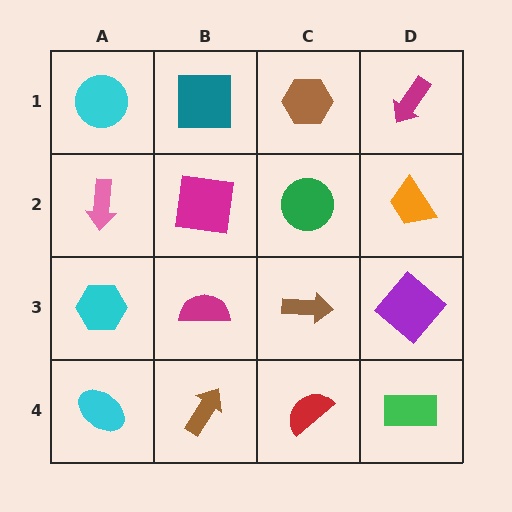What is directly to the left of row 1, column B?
A cyan circle.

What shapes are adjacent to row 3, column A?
A pink arrow (row 2, column A), a cyan ellipse (row 4, column A), a magenta semicircle (row 3, column B).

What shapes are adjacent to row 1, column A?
A pink arrow (row 2, column A), a teal square (row 1, column B).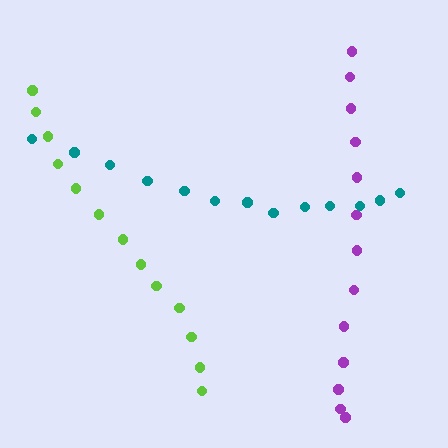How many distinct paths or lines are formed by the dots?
There are 3 distinct paths.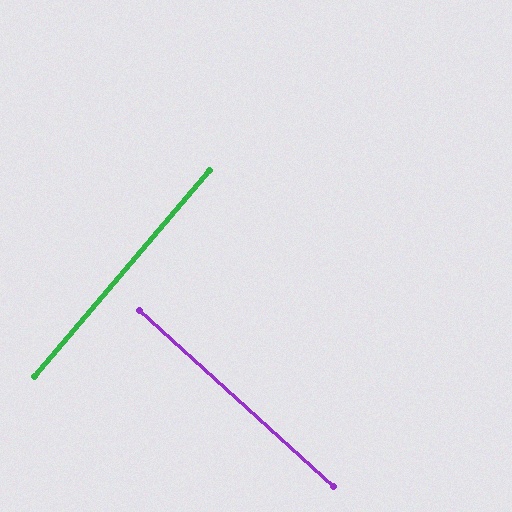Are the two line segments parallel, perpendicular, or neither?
Perpendicular — they meet at approximately 88°.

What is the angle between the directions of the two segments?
Approximately 88 degrees.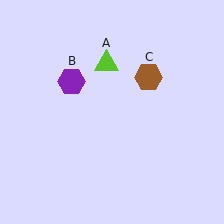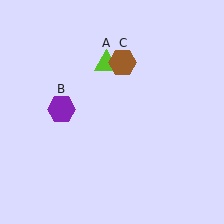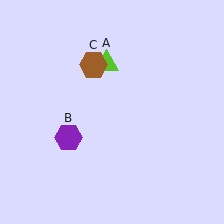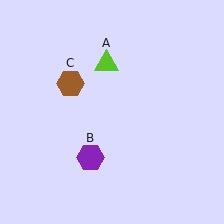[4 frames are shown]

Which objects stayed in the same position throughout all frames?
Lime triangle (object A) remained stationary.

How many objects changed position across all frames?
2 objects changed position: purple hexagon (object B), brown hexagon (object C).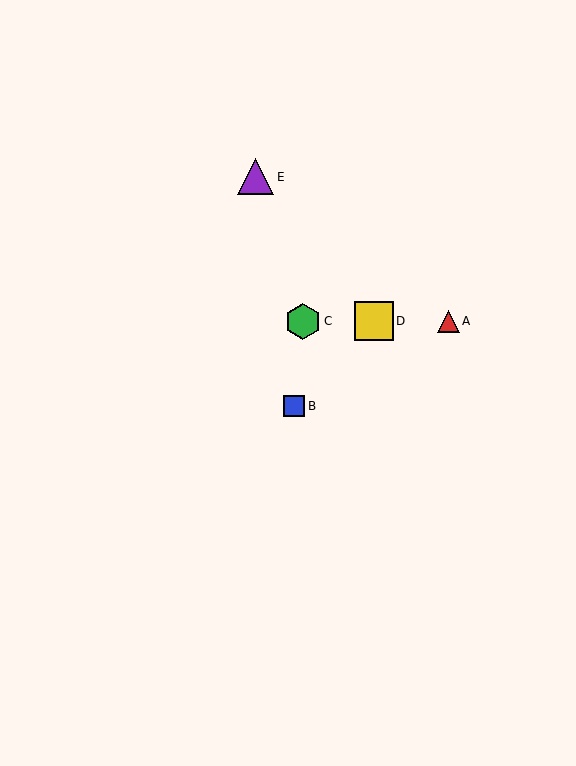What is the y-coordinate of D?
Object D is at y≈321.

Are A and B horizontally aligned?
No, A is at y≈321 and B is at y≈406.